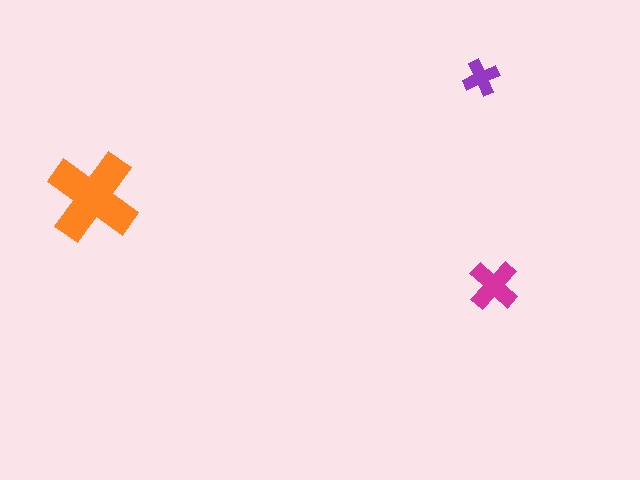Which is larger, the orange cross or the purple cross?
The orange one.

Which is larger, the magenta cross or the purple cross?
The magenta one.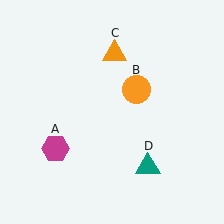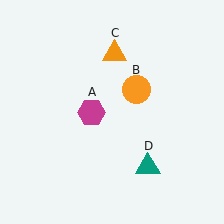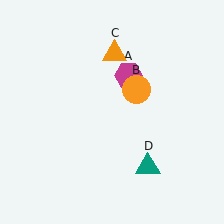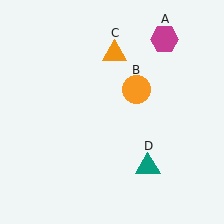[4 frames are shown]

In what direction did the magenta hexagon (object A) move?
The magenta hexagon (object A) moved up and to the right.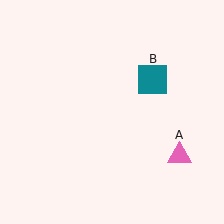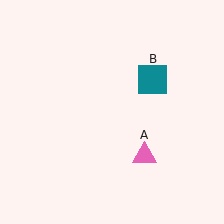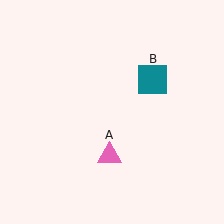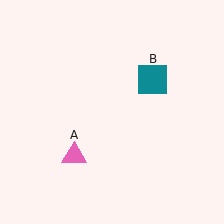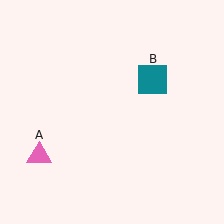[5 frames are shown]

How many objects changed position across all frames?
1 object changed position: pink triangle (object A).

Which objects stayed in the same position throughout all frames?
Teal square (object B) remained stationary.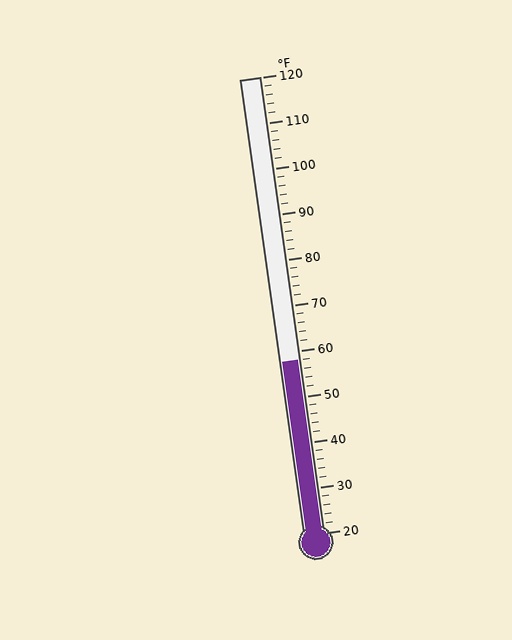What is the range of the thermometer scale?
The thermometer scale ranges from 20°F to 120°F.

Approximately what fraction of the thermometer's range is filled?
The thermometer is filled to approximately 40% of its range.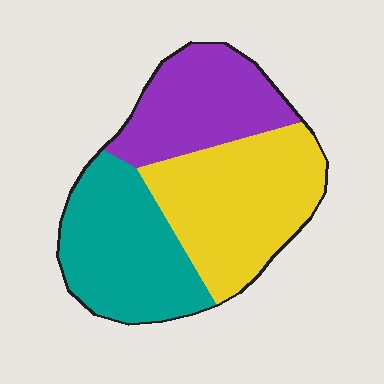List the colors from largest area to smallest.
From largest to smallest: yellow, teal, purple.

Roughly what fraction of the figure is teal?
Teal takes up about one third (1/3) of the figure.